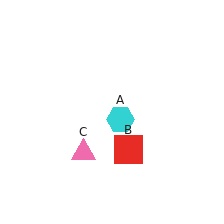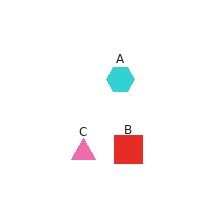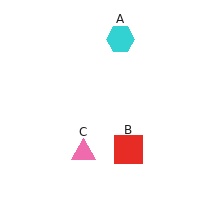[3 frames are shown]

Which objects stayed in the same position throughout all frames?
Red square (object B) and pink triangle (object C) remained stationary.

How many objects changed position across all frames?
1 object changed position: cyan hexagon (object A).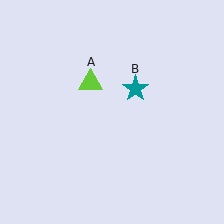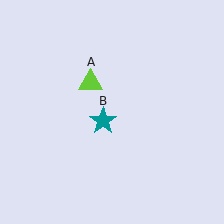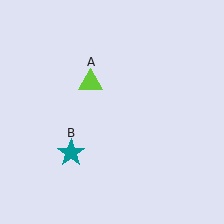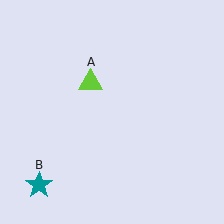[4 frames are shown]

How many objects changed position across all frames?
1 object changed position: teal star (object B).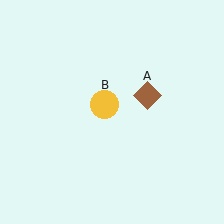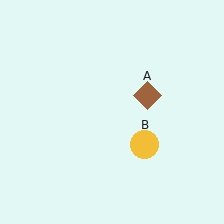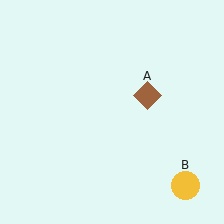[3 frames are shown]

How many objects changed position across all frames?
1 object changed position: yellow circle (object B).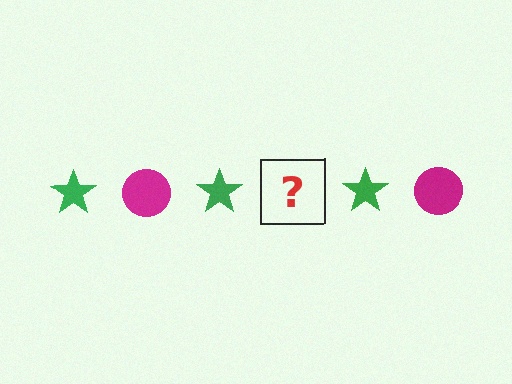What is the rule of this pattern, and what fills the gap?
The rule is that the pattern alternates between green star and magenta circle. The gap should be filled with a magenta circle.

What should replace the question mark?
The question mark should be replaced with a magenta circle.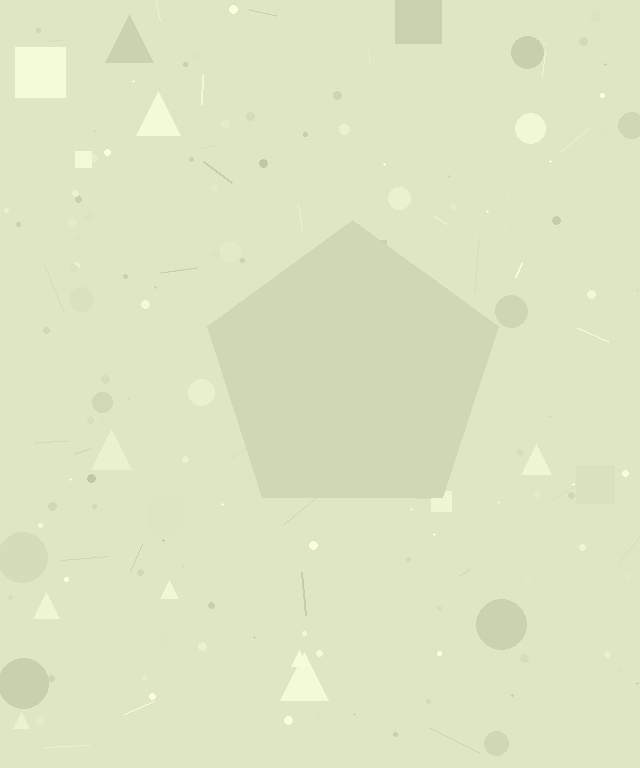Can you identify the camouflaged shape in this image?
The camouflaged shape is a pentagon.